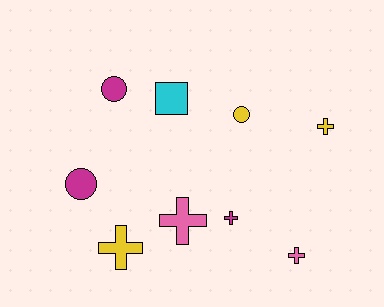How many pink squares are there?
There are no pink squares.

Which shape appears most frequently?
Cross, with 5 objects.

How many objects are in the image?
There are 9 objects.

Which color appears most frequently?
Magenta, with 3 objects.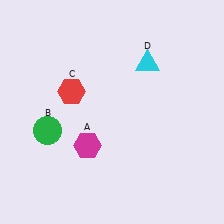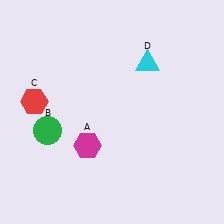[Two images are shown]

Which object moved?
The red hexagon (C) moved left.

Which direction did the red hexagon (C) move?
The red hexagon (C) moved left.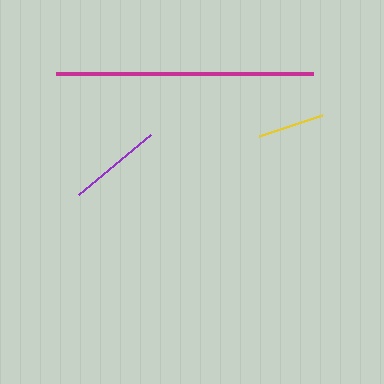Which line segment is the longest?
The magenta line is the longest at approximately 257 pixels.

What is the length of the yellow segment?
The yellow segment is approximately 67 pixels long.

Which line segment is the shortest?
The yellow line is the shortest at approximately 67 pixels.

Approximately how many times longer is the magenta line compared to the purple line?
The magenta line is approximately 2.7 times the length of the purple line.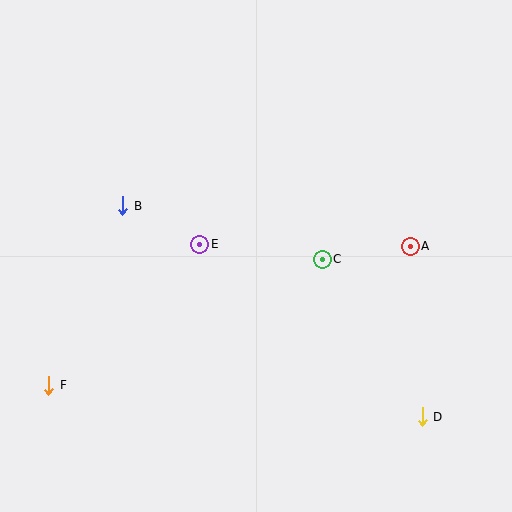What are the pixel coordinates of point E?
Point E is at (200, 244).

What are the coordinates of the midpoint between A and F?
The midpoint between A and F is at (229, 316).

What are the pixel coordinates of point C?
Point C is at (322, 259).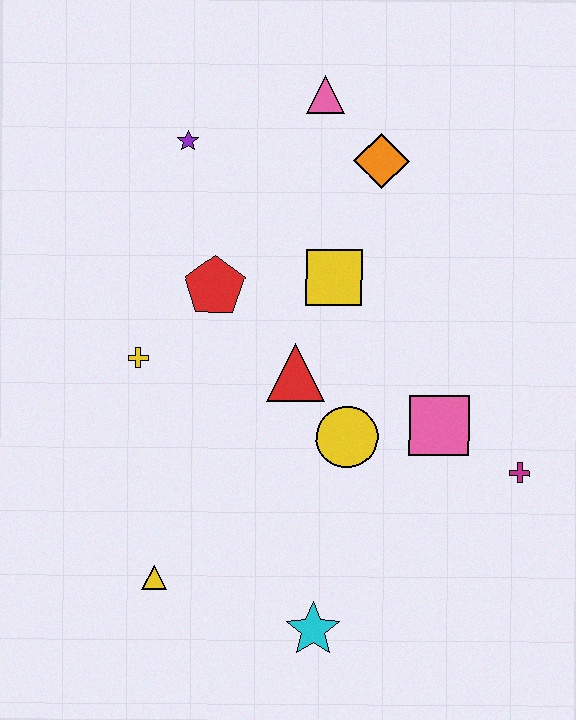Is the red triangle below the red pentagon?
Yes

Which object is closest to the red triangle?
The yellow circle is closest to the red triangle.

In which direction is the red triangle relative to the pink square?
The red triangle is to the left of the pink square.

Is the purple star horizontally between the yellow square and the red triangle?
No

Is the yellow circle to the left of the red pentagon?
No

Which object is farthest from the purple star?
The cyan star is farthest from the purple star.